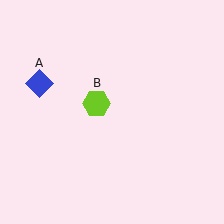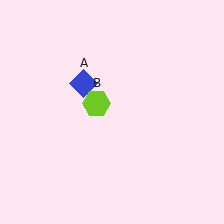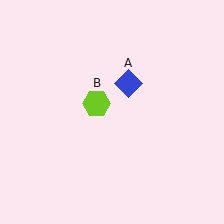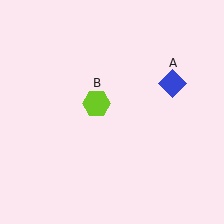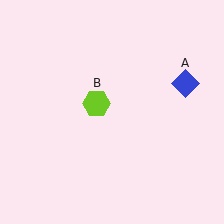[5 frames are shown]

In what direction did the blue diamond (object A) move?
The blue diamond (object A) moved right.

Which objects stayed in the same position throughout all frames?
Lime hexagon (object B) remained stationary.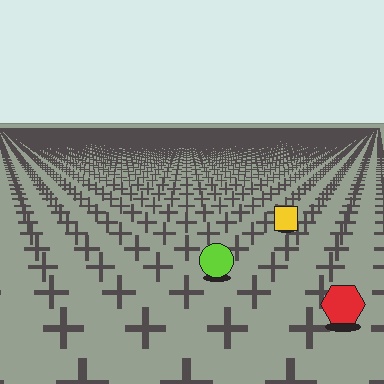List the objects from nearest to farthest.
From nearest to farthest: the red hexagon, the lime circle, the yellow square.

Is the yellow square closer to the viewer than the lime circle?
No. The lime circle is closer — you can tell from the texture gradient: the ground texture is coarser near it.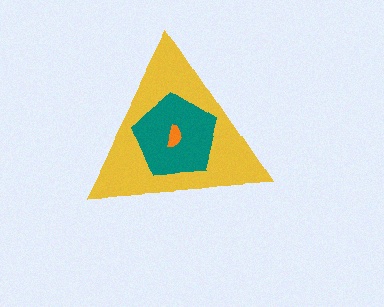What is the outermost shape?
The yellow triangle.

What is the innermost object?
The orange semicircle.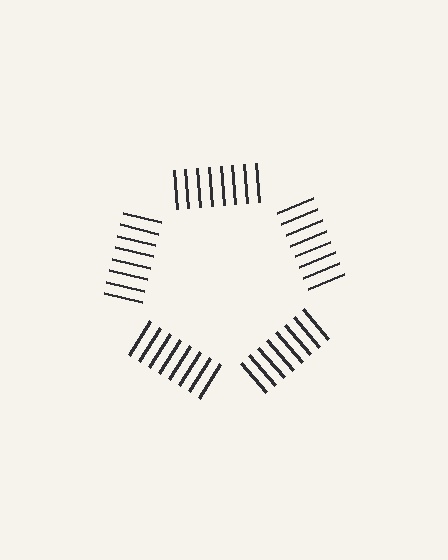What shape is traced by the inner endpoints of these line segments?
An illusory pentagon — the line segments terminate on its edges but no continuous stroke is drawn.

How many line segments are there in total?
40 — 8 along each of the 5 edges.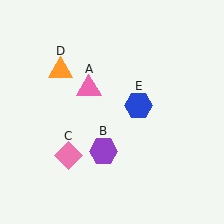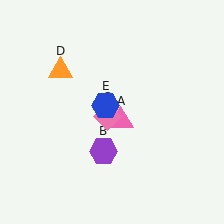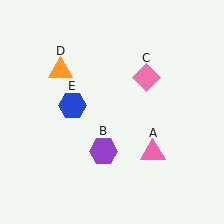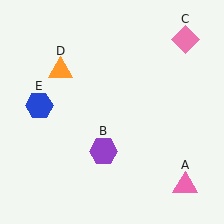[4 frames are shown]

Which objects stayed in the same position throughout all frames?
Purple hexagon (object B) and orange triangle (object D) remained stationary.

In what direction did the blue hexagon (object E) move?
The blue hexagon (object E) moved left.